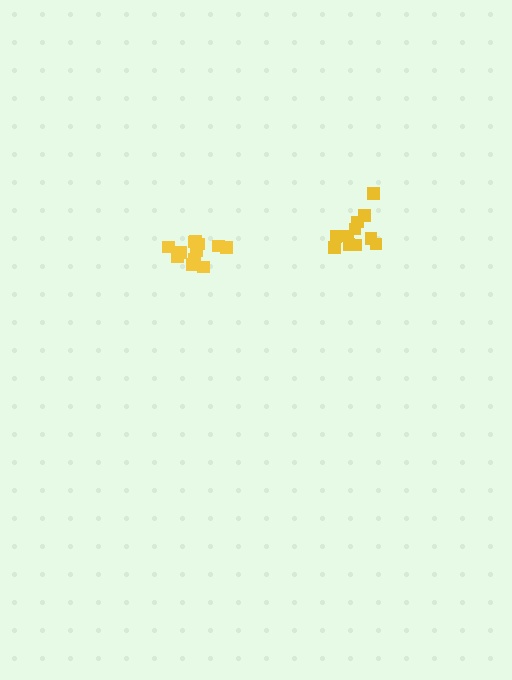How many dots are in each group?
Group 1: 11 dots, Group 2: 12 dots (23 total).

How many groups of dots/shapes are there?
There are 2 groups.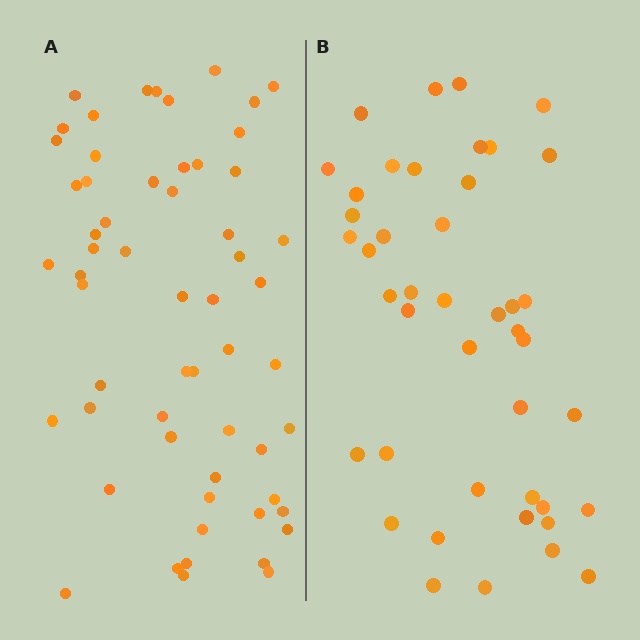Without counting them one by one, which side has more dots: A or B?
Region A (the left region) has more dots.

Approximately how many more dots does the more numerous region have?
Region A has approximately 15 more dots than region B.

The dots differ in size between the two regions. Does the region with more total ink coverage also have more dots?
No. Region B has more total ink coverage because its dots are larger, but region A actually contains more individual dots. Total area can be misleading — the number of items is what matters here.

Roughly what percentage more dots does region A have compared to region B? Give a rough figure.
About 35% more.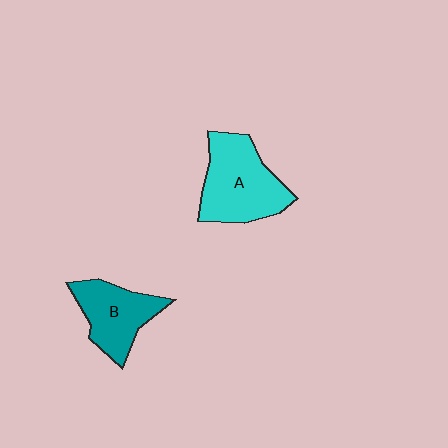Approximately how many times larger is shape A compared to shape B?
Approximately 1.3 times.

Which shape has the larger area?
Shape A (cyan).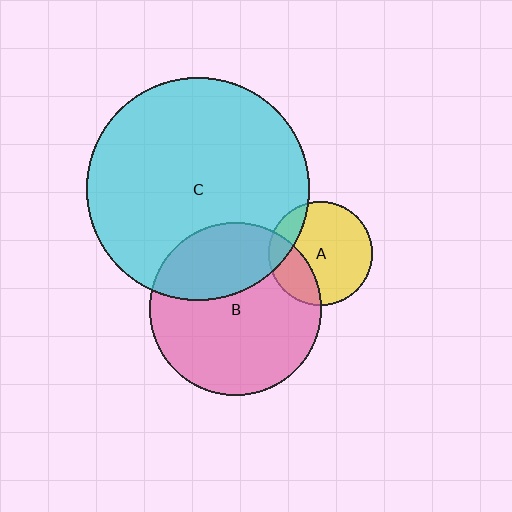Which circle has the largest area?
Circle C (cyan).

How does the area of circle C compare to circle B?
Approximately 1.7 times.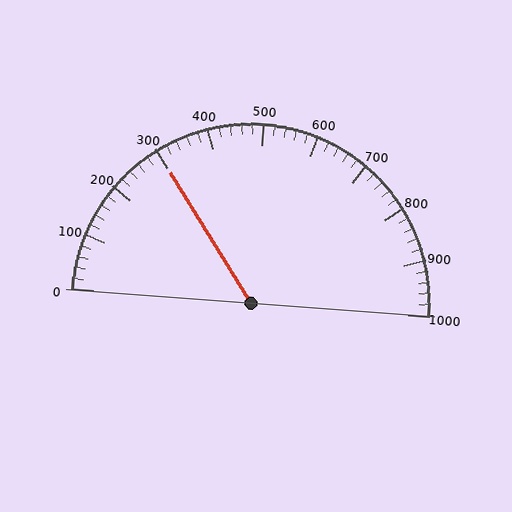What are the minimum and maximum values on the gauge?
The gauge ranges from 0 to 1000.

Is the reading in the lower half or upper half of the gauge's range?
The reading is in the lower half of the range (0 to 1000).